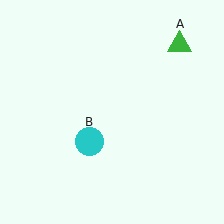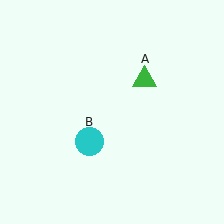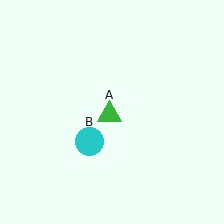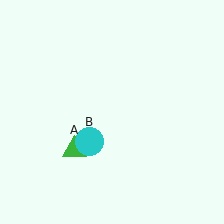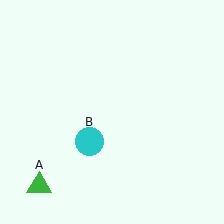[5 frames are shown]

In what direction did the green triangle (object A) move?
The green triangle (object A) moved down and to the left.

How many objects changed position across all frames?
1 object changed position: green triangle (object A).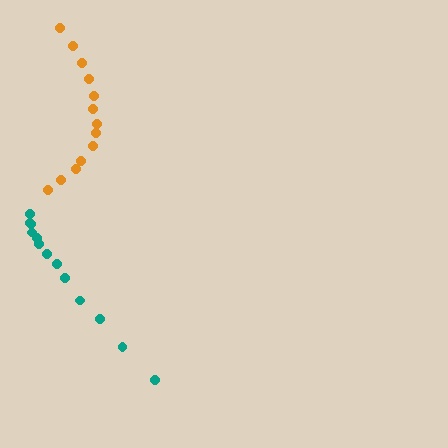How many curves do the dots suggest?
There are 2 distinct paths.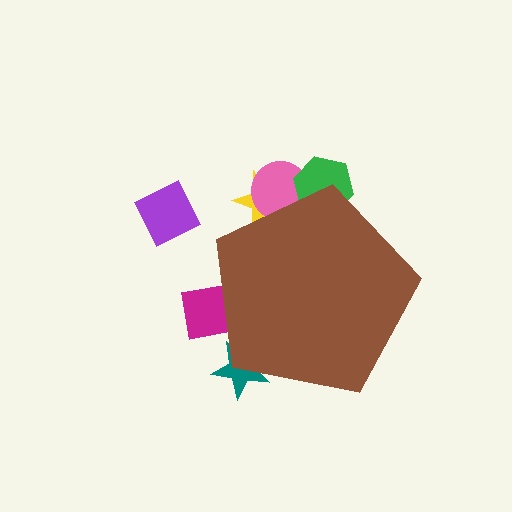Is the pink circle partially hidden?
Yes, the pink circle is partially hidden behind the brown pentagon.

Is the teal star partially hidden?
Yes, the teal star is partially hidden behind the brown pentagon.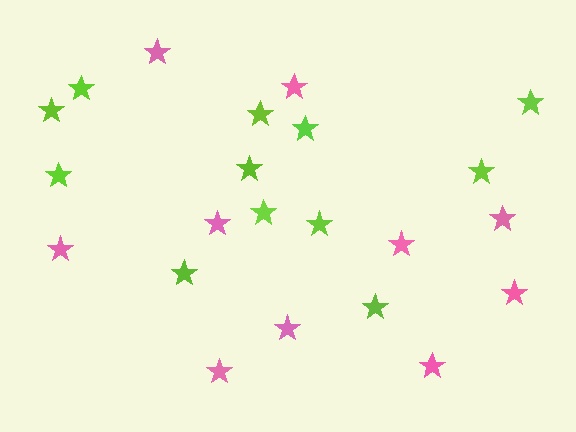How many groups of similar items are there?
There are 2 groups: one group of lime stars (12) and one group of pink stars (10).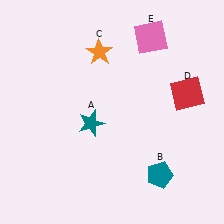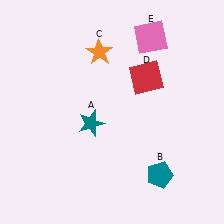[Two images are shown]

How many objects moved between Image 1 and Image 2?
1 object moved between the two images.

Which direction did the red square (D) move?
The red square (D) moved left.